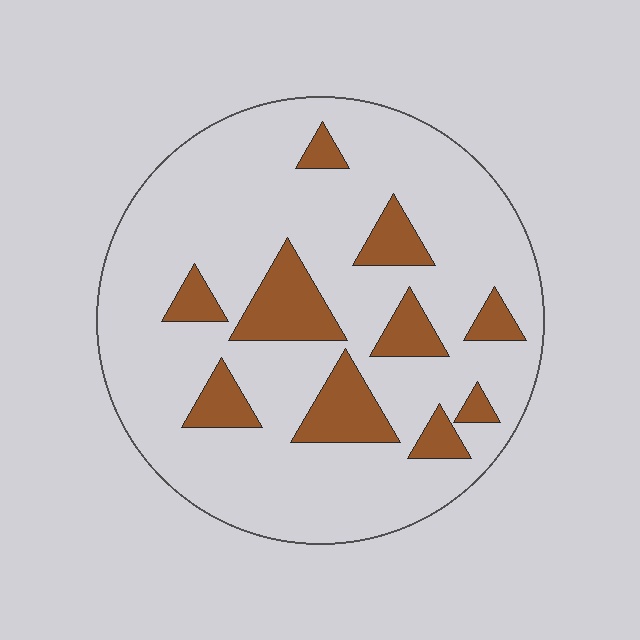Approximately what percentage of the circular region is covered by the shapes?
Approximately 20%.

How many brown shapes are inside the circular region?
10.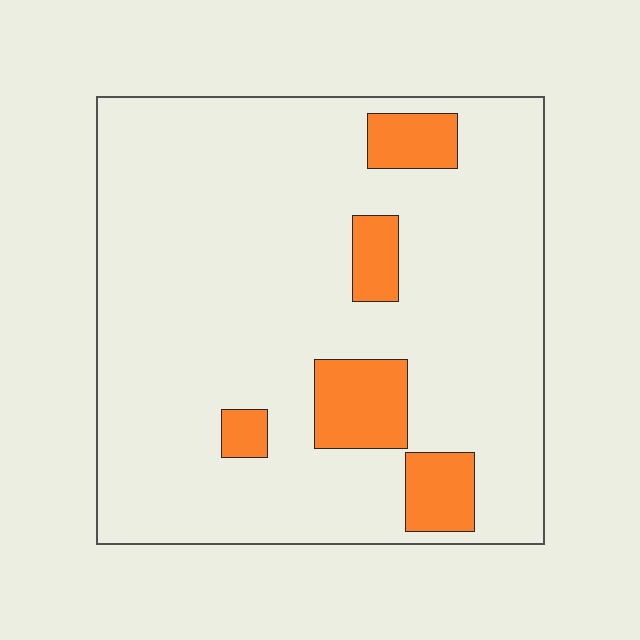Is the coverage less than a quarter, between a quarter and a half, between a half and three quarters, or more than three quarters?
Less than a quarter.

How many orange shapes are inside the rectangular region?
5.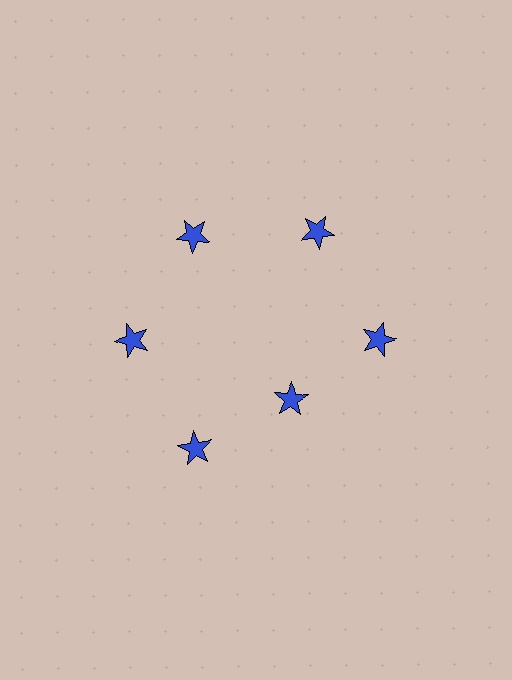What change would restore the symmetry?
The symmetry would be restored by moving it outward, back onto the ring so that all 6 stars sit at equal angles and equal distance from the center.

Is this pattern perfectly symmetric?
No. The 6 blue stars are arranged in a ring, but one element near the 5 o'clock position is pulled inward toward the center, breaking the 6-fold rotational symmetry.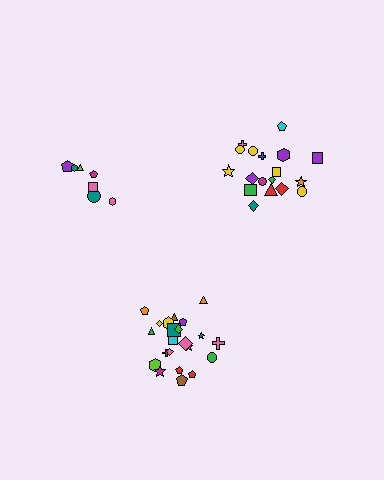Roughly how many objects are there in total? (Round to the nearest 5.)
Roughly 45 objects in total.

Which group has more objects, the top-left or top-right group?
The top-right group.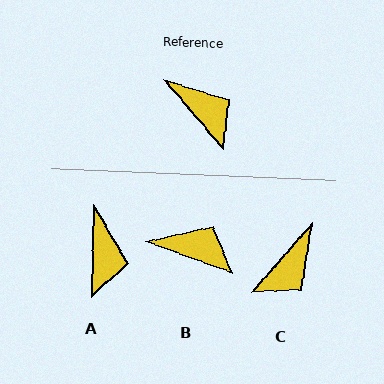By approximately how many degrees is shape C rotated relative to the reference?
Approximately 82 degrees clockwise.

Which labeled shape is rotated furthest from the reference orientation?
C, about 82 degrees away.